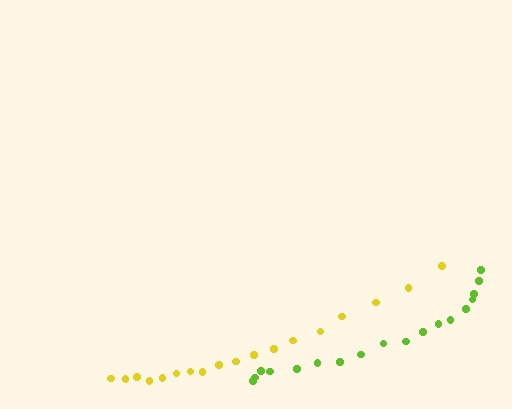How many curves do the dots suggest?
There are 2 distinct paths.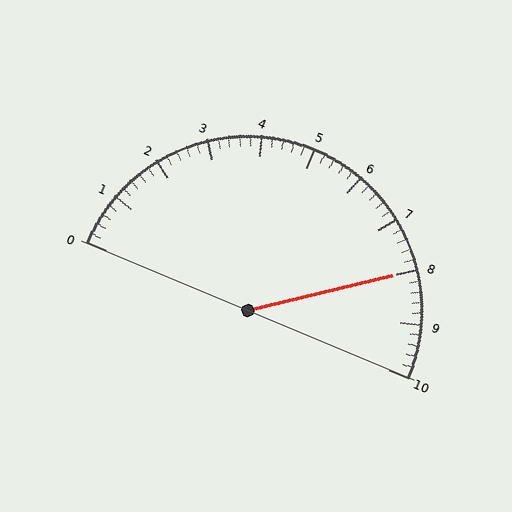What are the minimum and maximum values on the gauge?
The gauge ranges from 0 to 10.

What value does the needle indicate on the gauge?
The needle indicates approximately 8.0.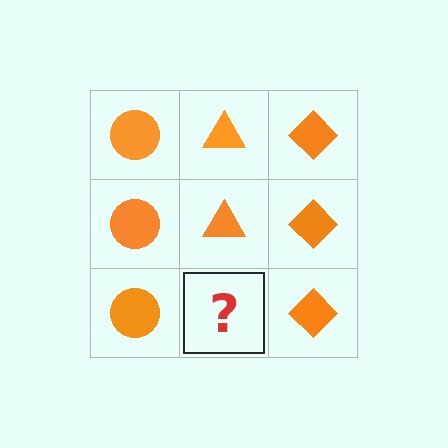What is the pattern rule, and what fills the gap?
The rule is that each column has a consistent shape. The gap should be filled with an orange triangle.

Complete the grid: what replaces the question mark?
The question mark should be replaced with an orange triangle.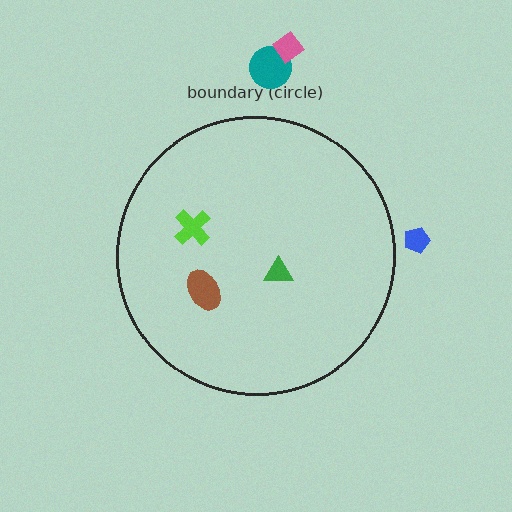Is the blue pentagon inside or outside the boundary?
Outside.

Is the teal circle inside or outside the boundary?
Outside.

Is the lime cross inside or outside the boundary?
Inside.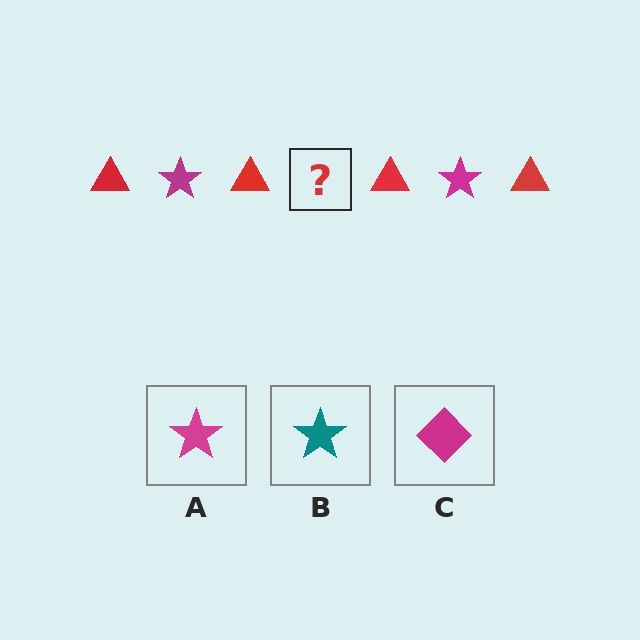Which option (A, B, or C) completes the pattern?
A.